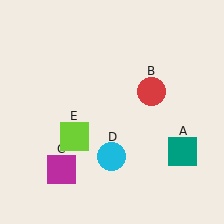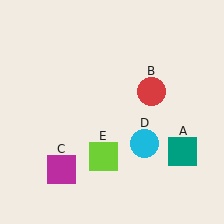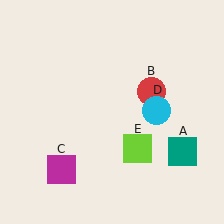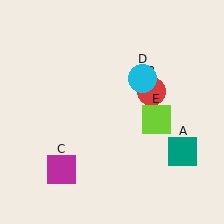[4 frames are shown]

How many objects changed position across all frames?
2 objects changed position: cyan circle (object D), lime square (object E).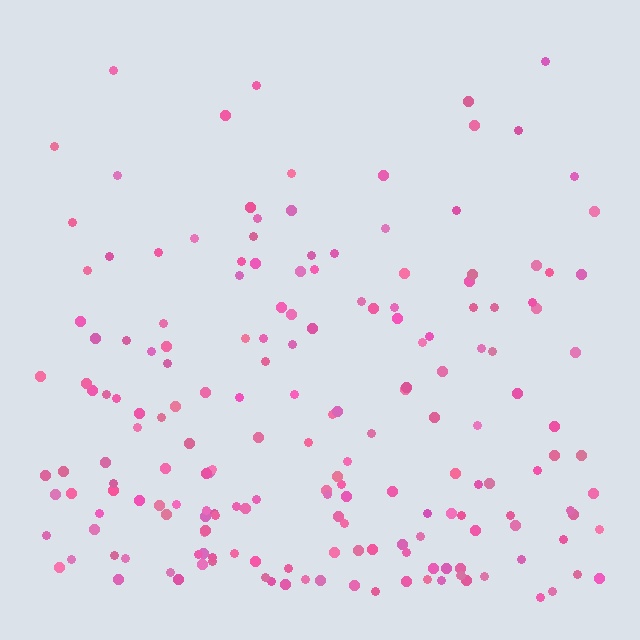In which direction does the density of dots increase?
From top to bottom, with the bottom side densest.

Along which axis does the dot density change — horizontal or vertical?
Vertical.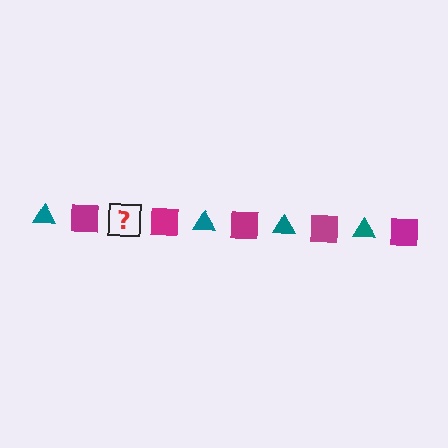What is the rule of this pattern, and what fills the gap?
The rule is that the pattern alternates between teal triangle and magenta square. The gap should be filled with a teal triangle.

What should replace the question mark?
The question mark should be replaced with a teal triangle.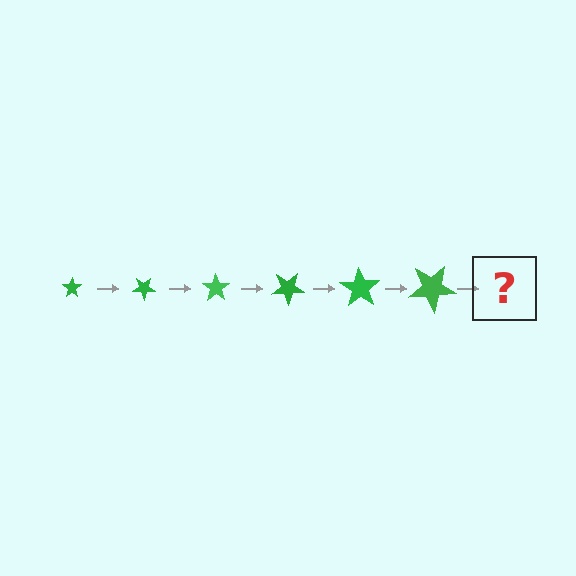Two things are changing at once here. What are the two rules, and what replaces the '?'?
The two rules are that the star grows larger each step and it rotates 35 degrees each step. The '?' should be a star, larger than the previous one and rotated 210 degrees from the start.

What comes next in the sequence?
The next element should be a star, larger than the previous one and rotated 210 degrees from the start.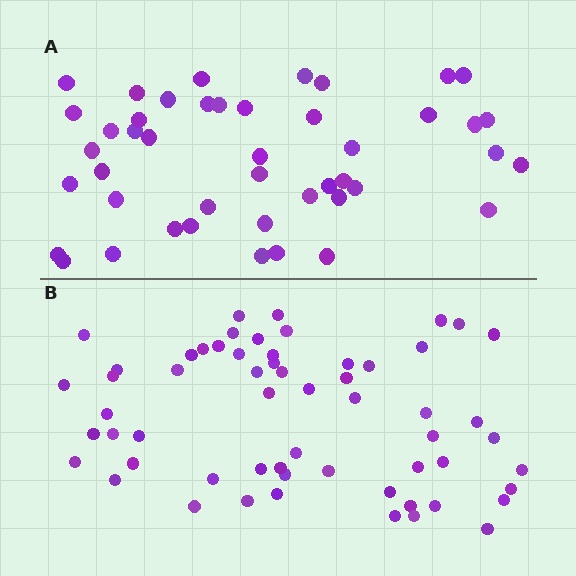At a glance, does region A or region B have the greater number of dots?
Region B (the bottom region) has more dots.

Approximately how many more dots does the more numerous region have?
Region B has approximately 15 more dots than region A.